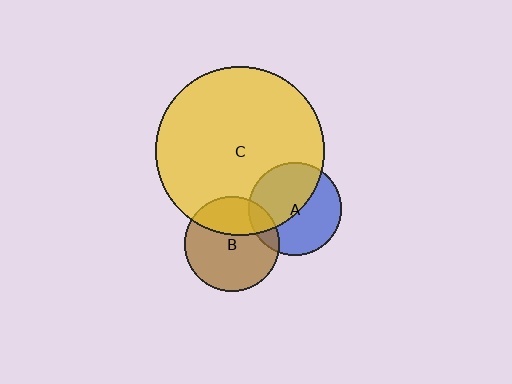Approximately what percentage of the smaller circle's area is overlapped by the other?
Approximately 50%.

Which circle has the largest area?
Circle C (yellow).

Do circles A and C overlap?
Yes.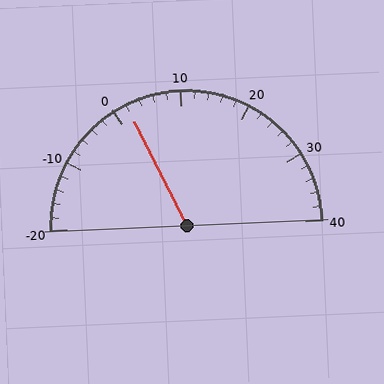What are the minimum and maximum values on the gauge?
The gauge ranges from -20 to 40.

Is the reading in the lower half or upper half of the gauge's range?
The reading is in the lower half of the range (-20 to 40).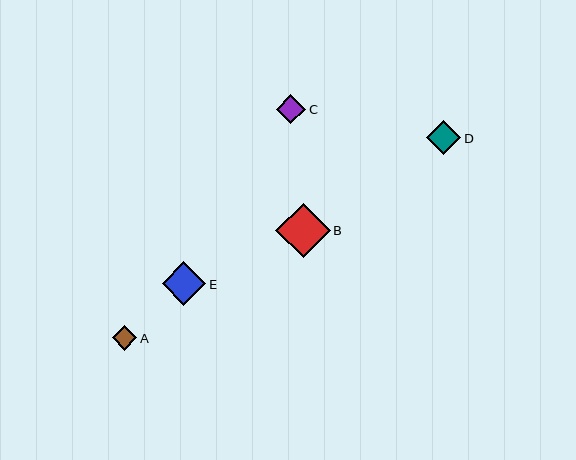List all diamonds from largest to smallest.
From largest to smallest: B, E, D, C, A.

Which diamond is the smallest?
Diamond A is the smallest with a size of approximately 24 pixels.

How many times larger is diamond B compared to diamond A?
Diamond B is approximately 2.2 times the size of diamond A.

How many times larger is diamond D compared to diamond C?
Diamond D is approximately 1.2 times the size of diamond C.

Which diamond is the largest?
Diamond B is the largest with a size of approximately 55 pixels.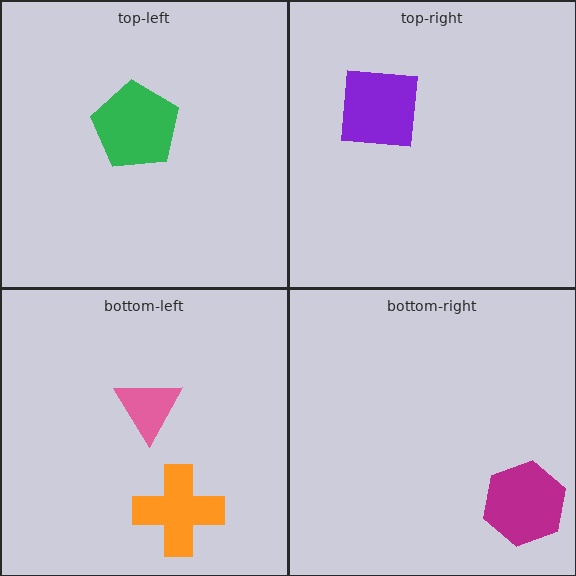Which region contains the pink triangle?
The bottom-left region.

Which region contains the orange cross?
The bottom-left region.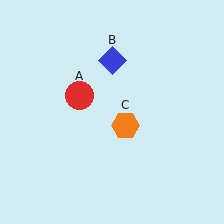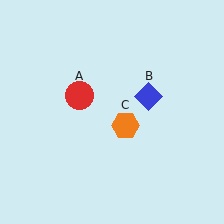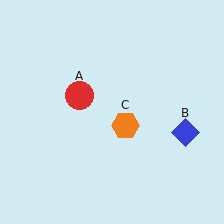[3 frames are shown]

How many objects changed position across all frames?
1 object changed position: blue diamond (object B).